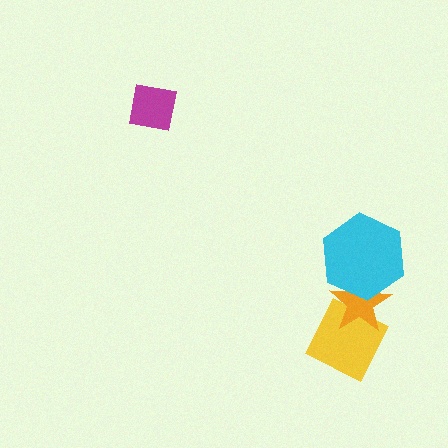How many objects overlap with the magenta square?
0 objects overlap with the magenta square.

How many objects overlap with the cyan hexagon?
1 object overlaps with the cyan hexagon.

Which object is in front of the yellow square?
The orange star is in front of the yellow square.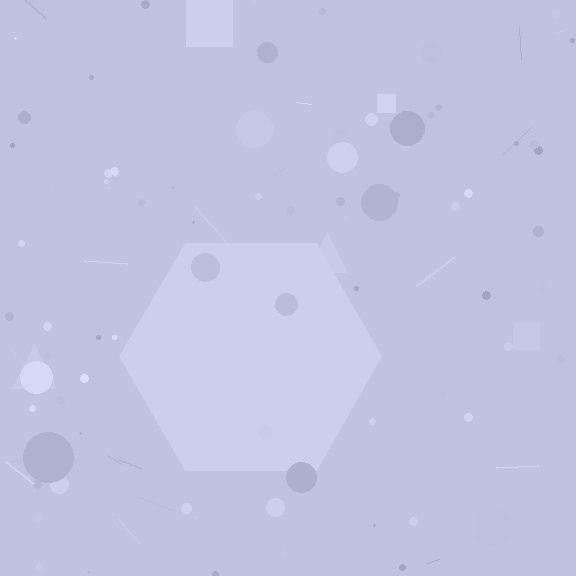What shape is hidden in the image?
A hexagon is hidden in the image.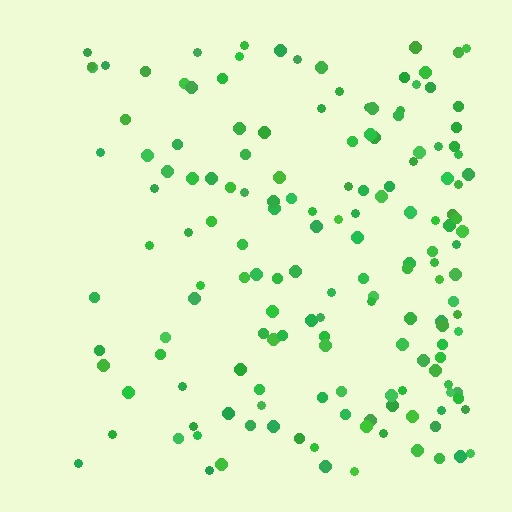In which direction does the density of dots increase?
From left to right, with the right side densest.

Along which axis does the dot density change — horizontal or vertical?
Horizontal.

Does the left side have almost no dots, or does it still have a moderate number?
Still a moderate number, just noticeably fewer than the right.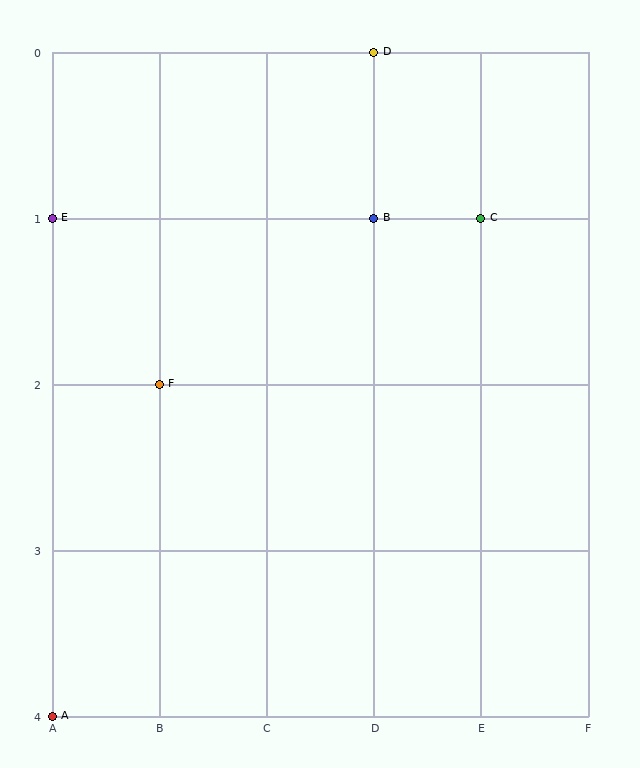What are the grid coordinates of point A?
Point A is at grid coordinates (A, 4).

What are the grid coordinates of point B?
Point B is at grid coordinates (D, 1).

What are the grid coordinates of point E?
Point E is at grid coordinates (A, 1).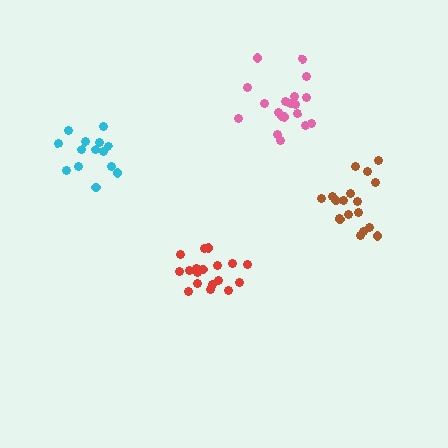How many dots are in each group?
Group 1: 18 dots, Group 2: 14 dots, Group 3: 19 dots, Group 4: 18 dots (69 total).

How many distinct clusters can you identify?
There are 4 distinct clusters.